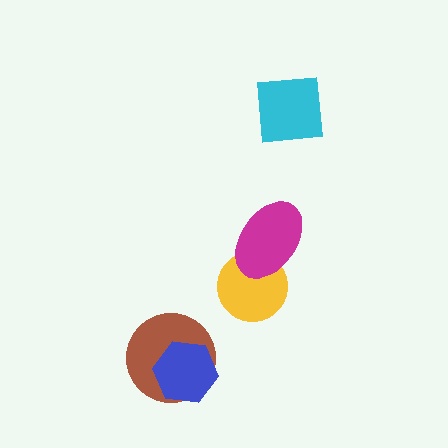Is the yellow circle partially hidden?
Yes, it is partially covered by another shape.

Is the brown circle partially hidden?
Yes, it is partially covered by another shape.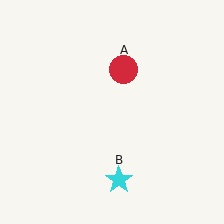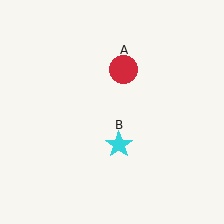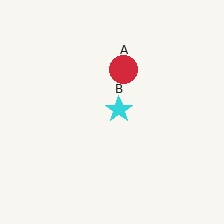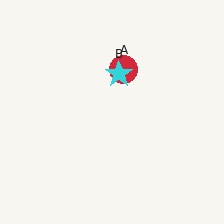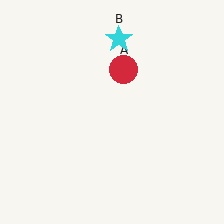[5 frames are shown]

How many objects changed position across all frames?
1 object changed position: cyan star (object B).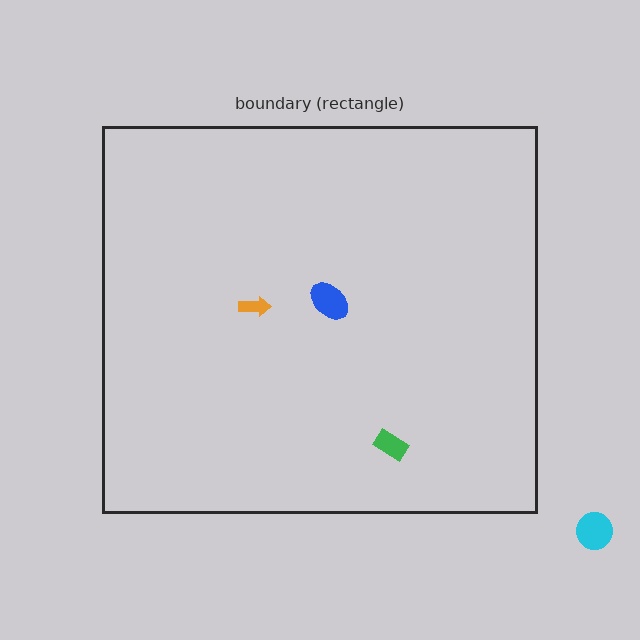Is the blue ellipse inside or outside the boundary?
Inside.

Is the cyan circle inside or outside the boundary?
Outside.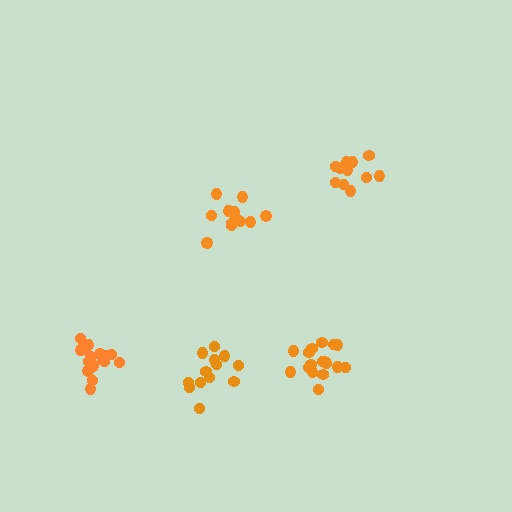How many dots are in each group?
Group 1: 17 dots, Group 2: 13 dots, Group 3: 12 dots, Group 4: 17 dots, Group 5: 11 dots (70 total).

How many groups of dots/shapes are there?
There are 5 groups.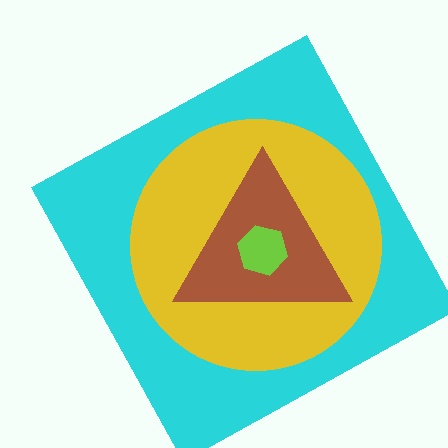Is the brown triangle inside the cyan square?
Yes.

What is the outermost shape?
The cyan square.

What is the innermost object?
The lime hexagon.